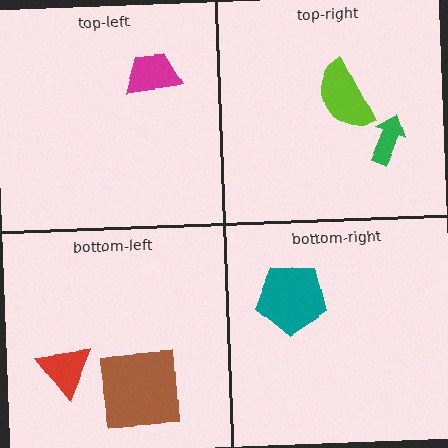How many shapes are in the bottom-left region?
2.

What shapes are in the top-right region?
The green arrow, the lime semicircle.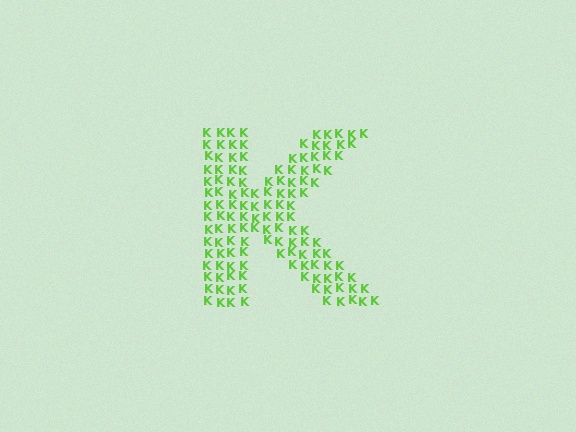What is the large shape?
The large shape is the letter K.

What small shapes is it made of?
It is made of small letter K's.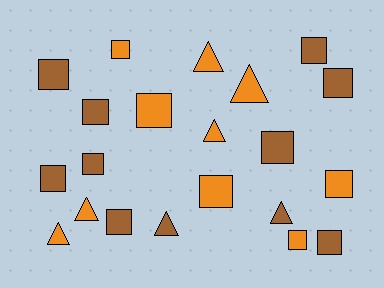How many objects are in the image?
There are 21 objects.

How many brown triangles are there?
There are 2 brown triangles.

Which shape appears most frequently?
Square, with 14 objects.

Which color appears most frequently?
Brown, with 11 objects.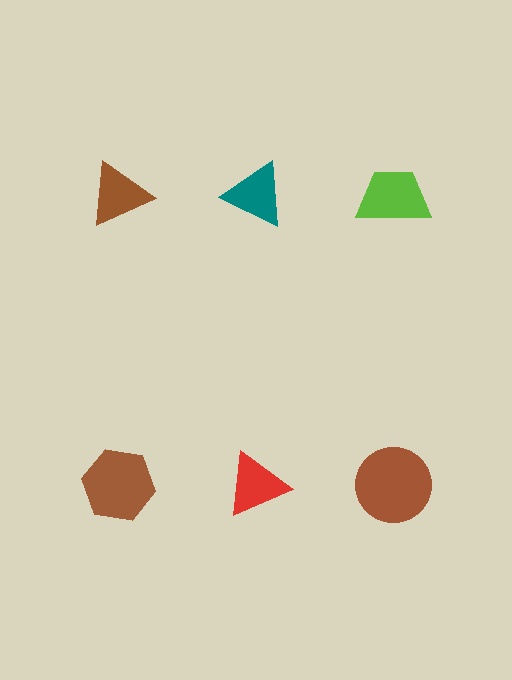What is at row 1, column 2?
A teal triangle.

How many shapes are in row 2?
3 shapes.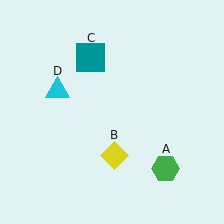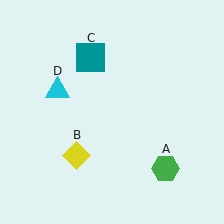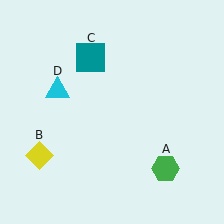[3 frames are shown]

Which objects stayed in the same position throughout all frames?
Green hexagon (object A) and teal square (object C) and cyan triangle (object D) remained stationary.